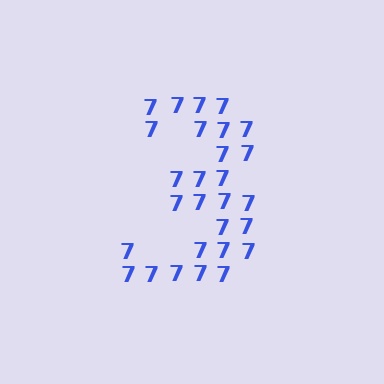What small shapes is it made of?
It is made of small digit 7's.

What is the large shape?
The large shape is the digit 3.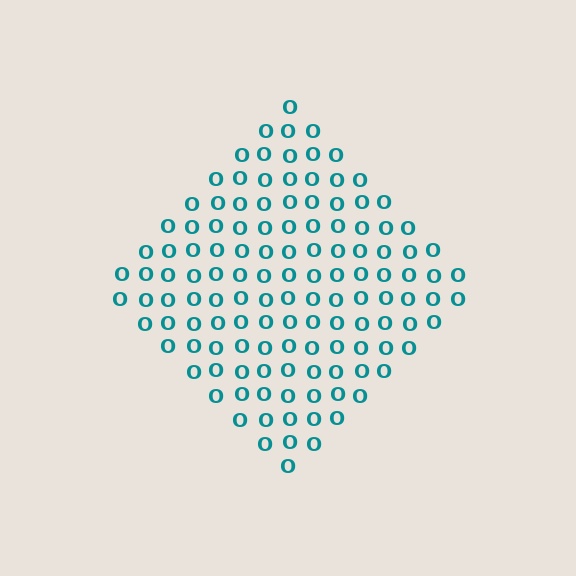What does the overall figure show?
The overall figure shows a diamond.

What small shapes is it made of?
It is made of small letter O's.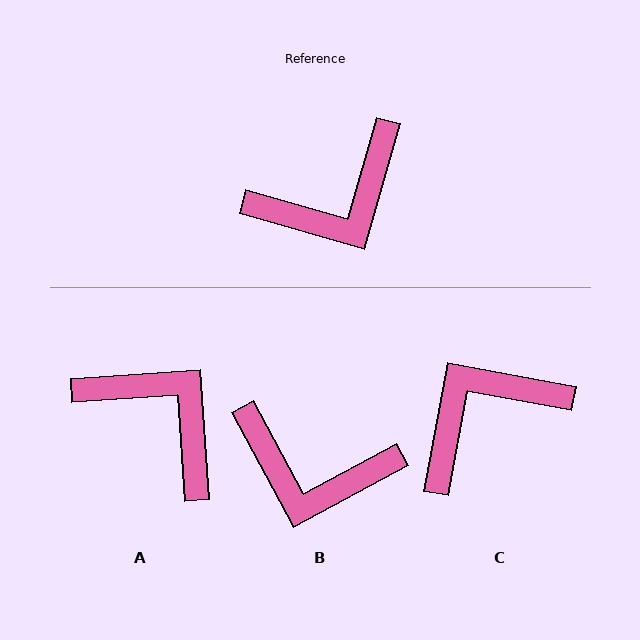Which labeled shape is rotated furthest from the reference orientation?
C, about 175 degrees away.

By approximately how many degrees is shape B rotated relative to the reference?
Approximately 46 degrees clockwise.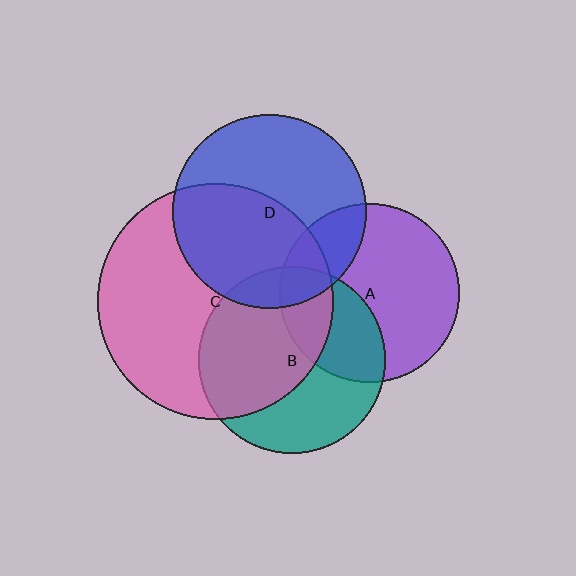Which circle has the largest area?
Circle C (pink).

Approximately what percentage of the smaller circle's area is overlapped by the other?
Approximately 50%.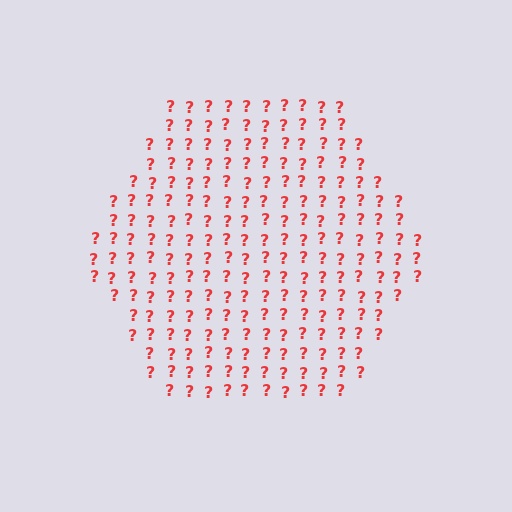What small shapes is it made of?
It is made of small question marks.